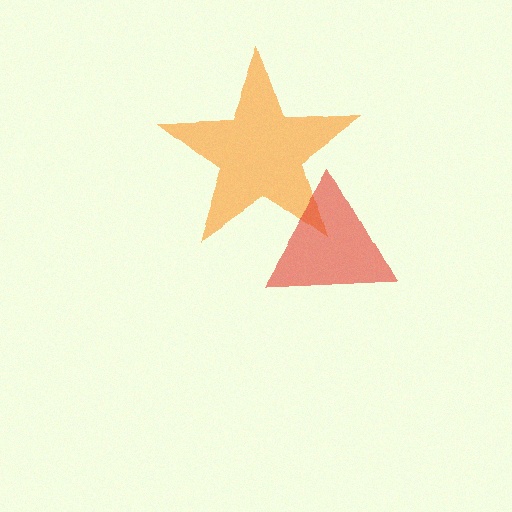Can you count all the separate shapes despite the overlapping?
Yes, there are 2 separate shapes.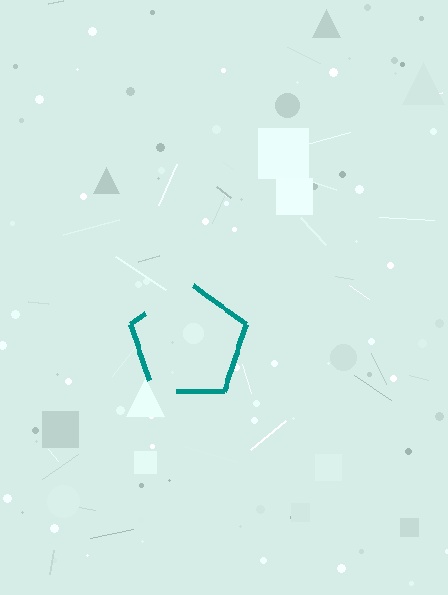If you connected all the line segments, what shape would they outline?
They would outline a pentagon.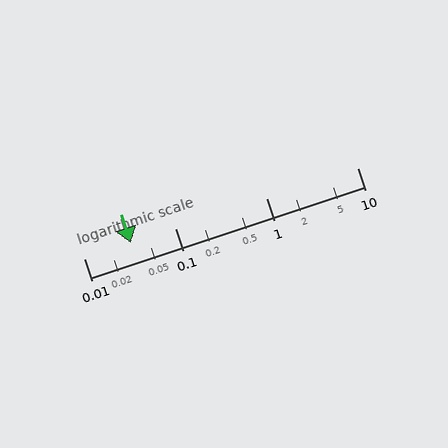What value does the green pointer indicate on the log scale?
The pointer indicates approximately 0.033.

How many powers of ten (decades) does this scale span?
The scale spans 3 decades, from 0.01 to 10.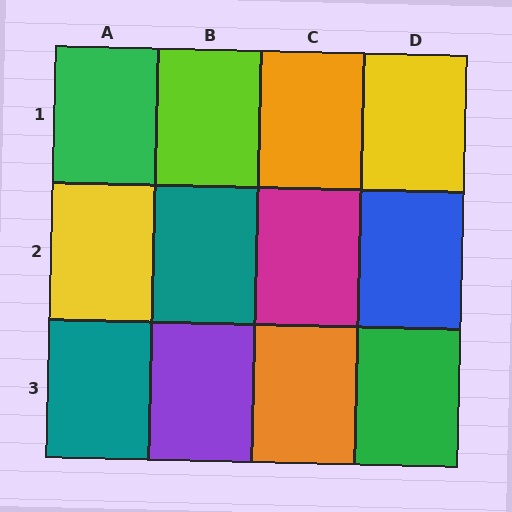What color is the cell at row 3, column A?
Teal.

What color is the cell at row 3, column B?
Purple.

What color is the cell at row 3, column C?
Orange.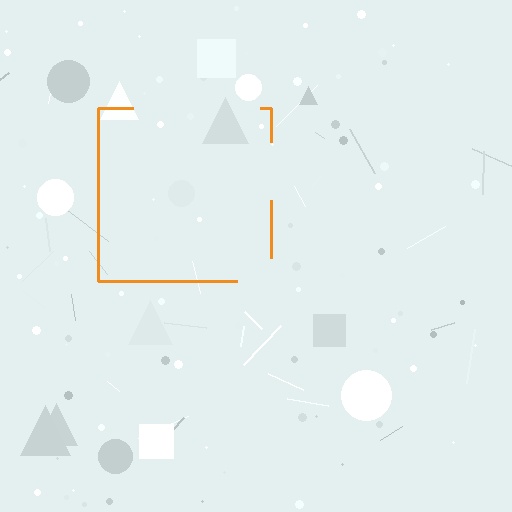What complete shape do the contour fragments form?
The contour fragments form a square.